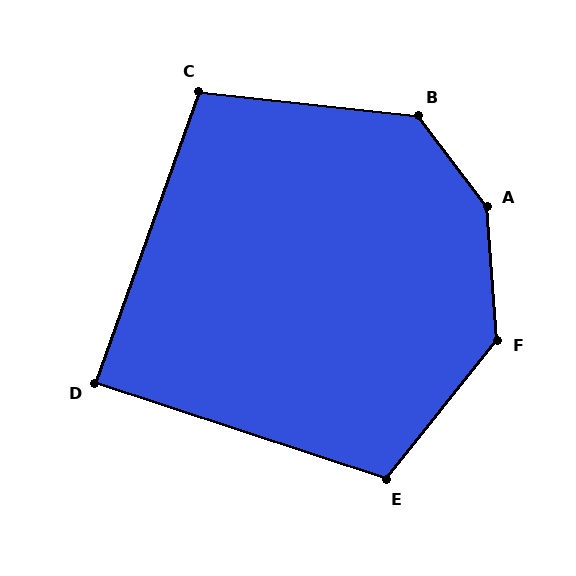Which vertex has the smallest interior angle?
D, at approximately 89 degrees.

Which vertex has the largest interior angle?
A, at approximately 147 degrees.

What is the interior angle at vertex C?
Approximately 103 degrees (obtuse).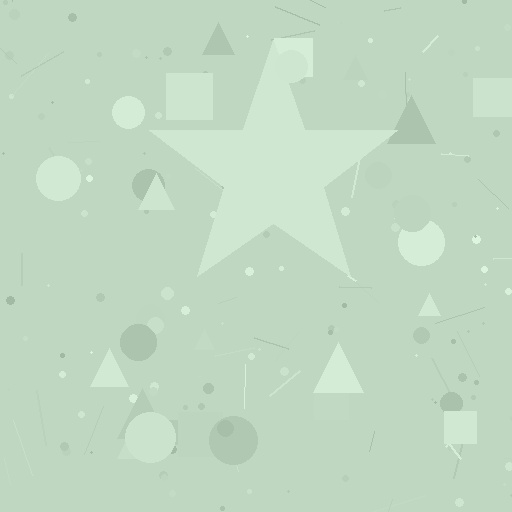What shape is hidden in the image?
A star is hidden in the image.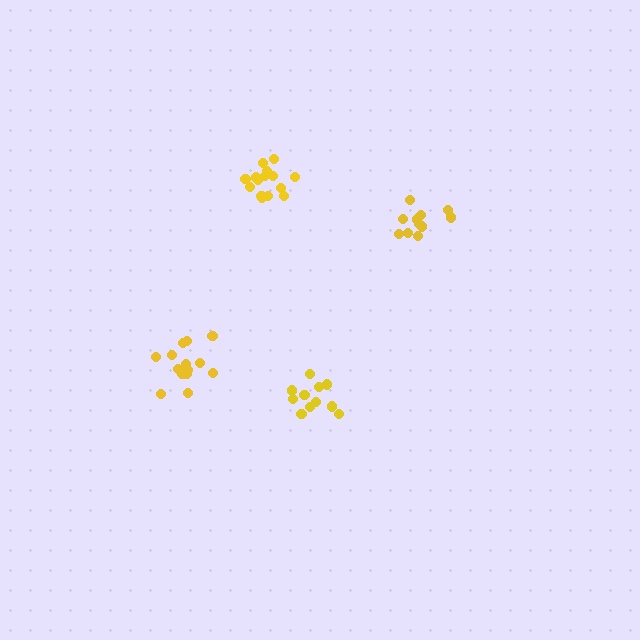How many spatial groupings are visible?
There are 4 spatial groupings.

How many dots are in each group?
Group 1: 12 dots, Group 2: 15 dots, Group 3: 14 dots, Group 4: 12 dots (53 total).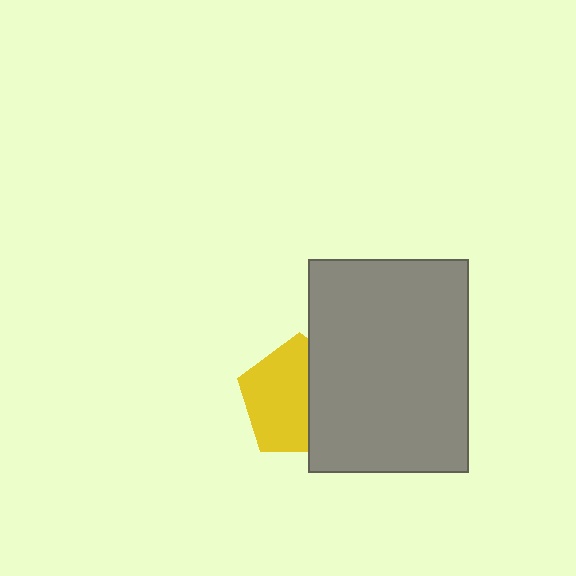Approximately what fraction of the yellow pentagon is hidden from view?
Roughly 41% of the yellow pentagon is hidden behind the gray rectangle.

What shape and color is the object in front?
The object in front is a gray rectangle.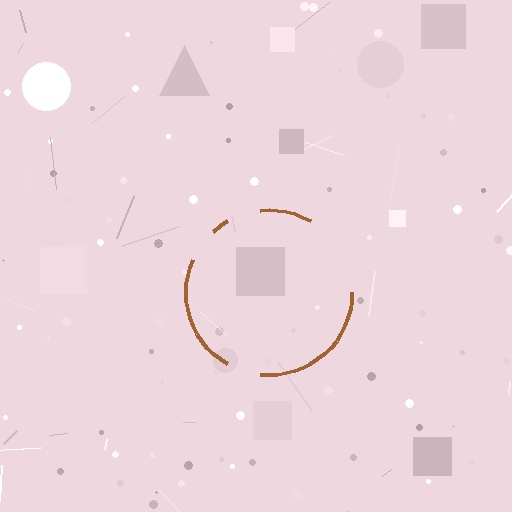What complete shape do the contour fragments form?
The contour fragments form a circle.